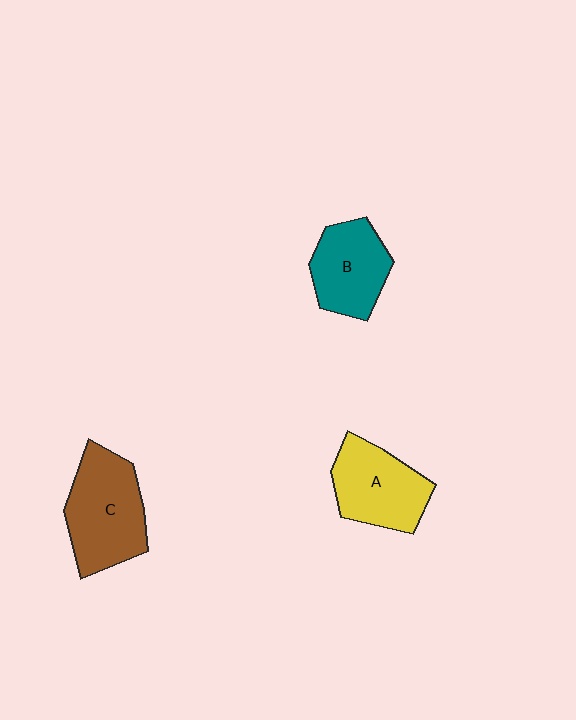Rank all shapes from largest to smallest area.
From largest to smallest: C (brown), A (yellow), B (teal).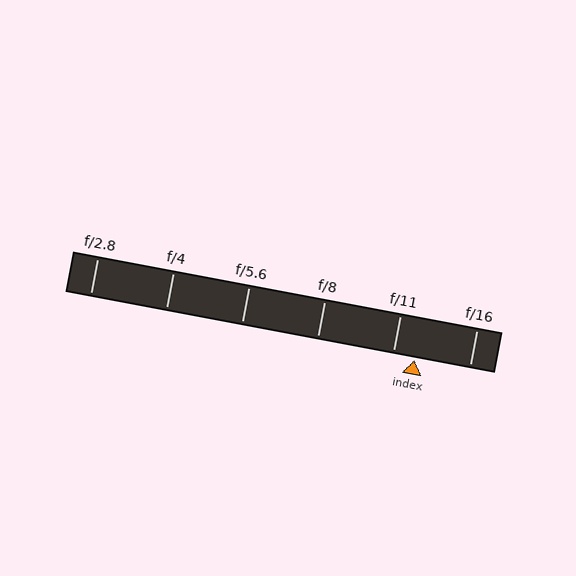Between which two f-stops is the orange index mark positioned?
The index mark is between f/11 and f/16.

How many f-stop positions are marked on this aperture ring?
There are 6 f-stop positions marked.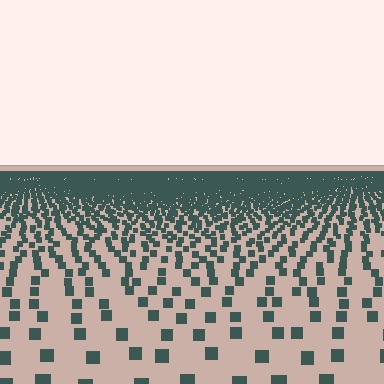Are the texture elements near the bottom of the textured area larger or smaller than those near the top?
Larger. Near the bottom, elements are closer to the viewer and appear at a bigger on-screen size.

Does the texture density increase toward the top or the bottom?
Density increases toward the top.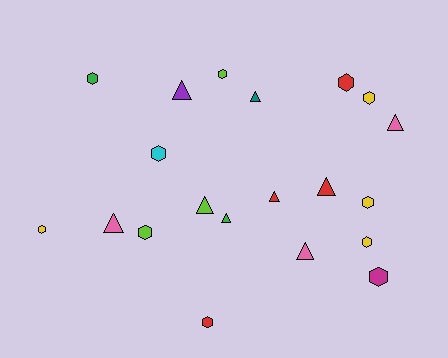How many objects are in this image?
There are 20 objects.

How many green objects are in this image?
There are 2 green objects.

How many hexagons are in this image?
There are 11 hexagons.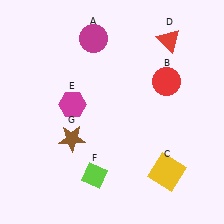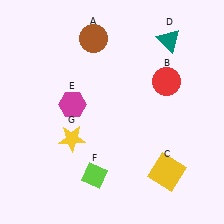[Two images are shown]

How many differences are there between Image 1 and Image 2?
There are 3 differences between the two images.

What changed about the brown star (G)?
In Image 1, G is brown. In Image 2, it changed to yellow.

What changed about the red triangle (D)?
In Image 1, D is red. In Image 2, it changed to teal.